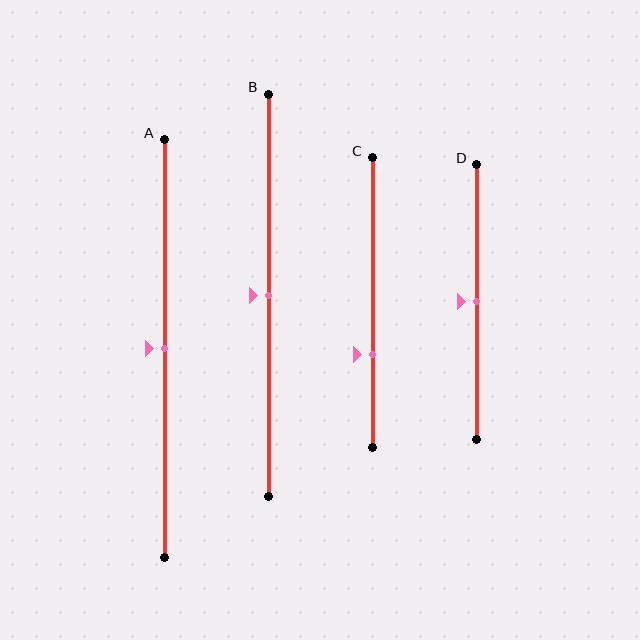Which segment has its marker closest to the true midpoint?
Segment A has its marker closest to the true midpoint.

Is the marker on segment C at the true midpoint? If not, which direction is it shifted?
No, the marker on segment C is shifted downward by about 18% of the segment length.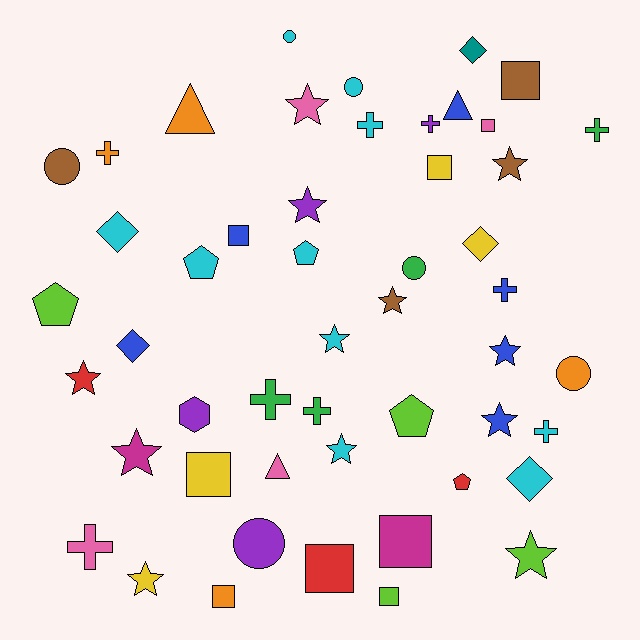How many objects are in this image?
There are 50 objects.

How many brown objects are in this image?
There are 4 brown objects.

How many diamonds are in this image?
There are 5 diamonds.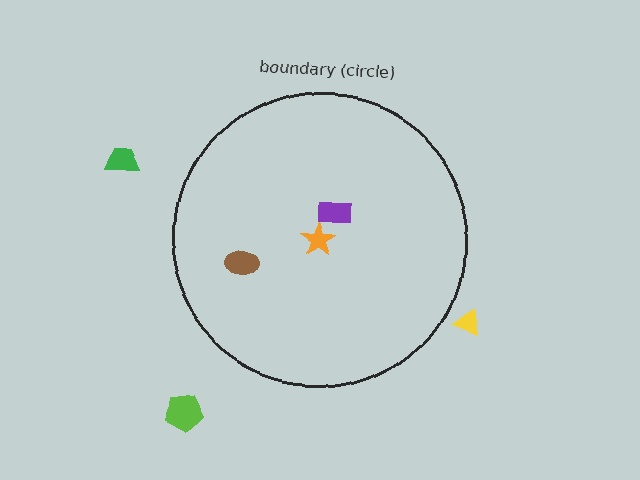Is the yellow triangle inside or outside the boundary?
Outside.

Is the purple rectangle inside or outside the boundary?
Inside.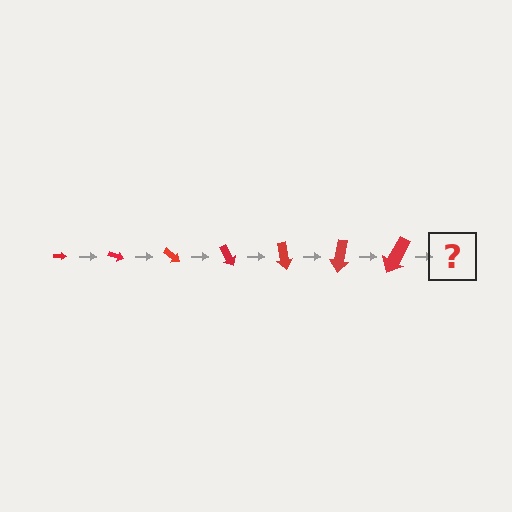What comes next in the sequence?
The next element should be an arrow, larger than the previous one and rotated 140 degrees from the start.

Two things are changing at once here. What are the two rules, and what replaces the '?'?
The two rules are that the arrow grows larger each step and it rotates 20 degrees each step. The '?' should be an arrow, larger than the previous one and rotated 140 degrees from the start.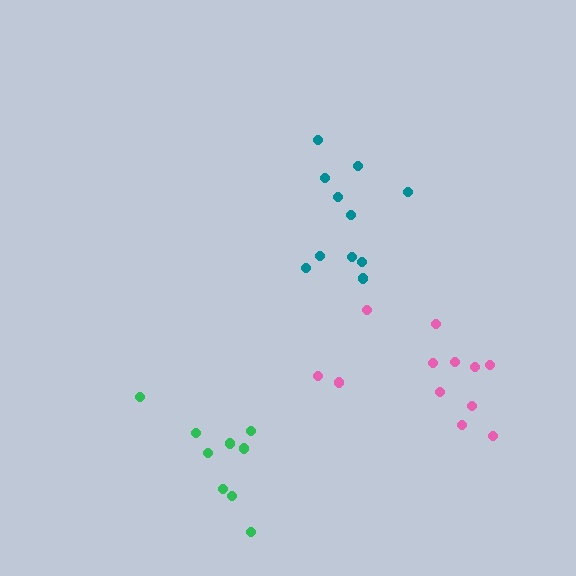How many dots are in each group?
Group 1: 9 dots, Group 2: 12 dots, Group 3: 11 dots (32 total).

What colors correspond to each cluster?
The clusters are colored: green, pink, teal.